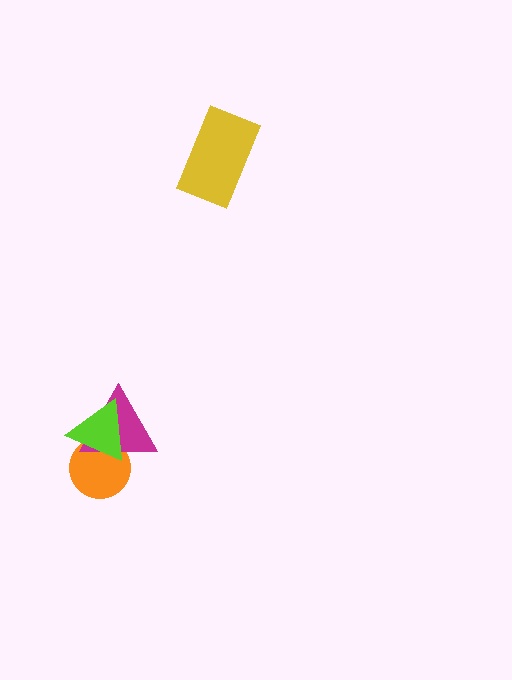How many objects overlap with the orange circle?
2 objects overlap with the orange circle.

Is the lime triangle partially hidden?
No, no other shape covers it.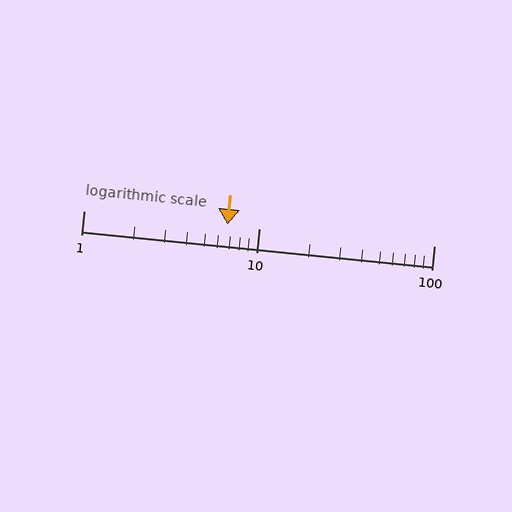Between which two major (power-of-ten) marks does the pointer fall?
The pointer is between 1 and 10.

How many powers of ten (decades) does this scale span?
The scale spans 2 decades, from 1 to 100.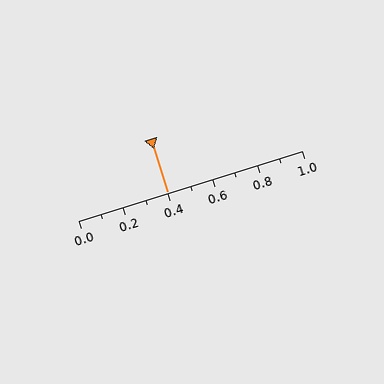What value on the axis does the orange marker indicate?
The marker indicates approximately 0.4.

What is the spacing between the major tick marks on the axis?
The major ticks are spaced 0.2 apart.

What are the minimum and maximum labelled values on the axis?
The axis runs from 0.0 to 1.0.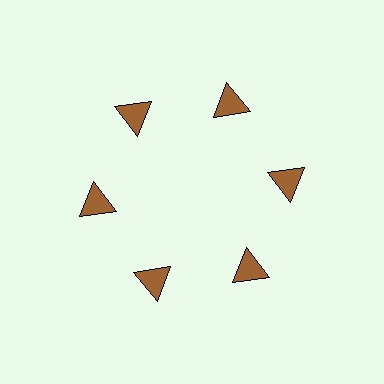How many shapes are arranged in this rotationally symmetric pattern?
There are 6 shapes, arranged in 6 groups of 1.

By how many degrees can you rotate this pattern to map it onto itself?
The pattern maps onto itself every 60 degrees of rotation.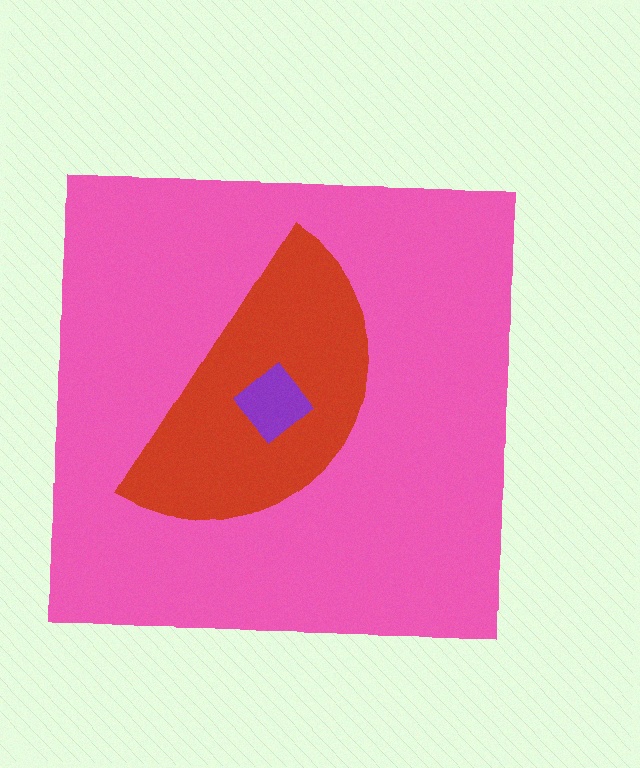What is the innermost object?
The purple diamond.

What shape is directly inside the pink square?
The red semicircle.